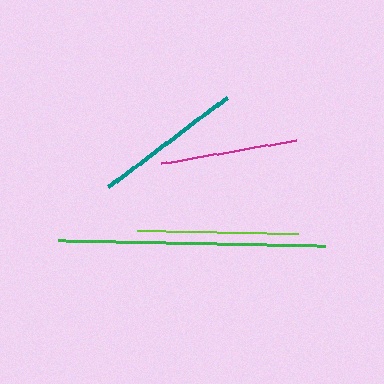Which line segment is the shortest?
The magenta line is the shortest at approximately 138 pixels.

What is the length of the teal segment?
The teal segment is approximately 149 pixels long.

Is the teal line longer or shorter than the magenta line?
The teal line is longer than the magenta line.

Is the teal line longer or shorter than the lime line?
The lime line is longer than the teal line.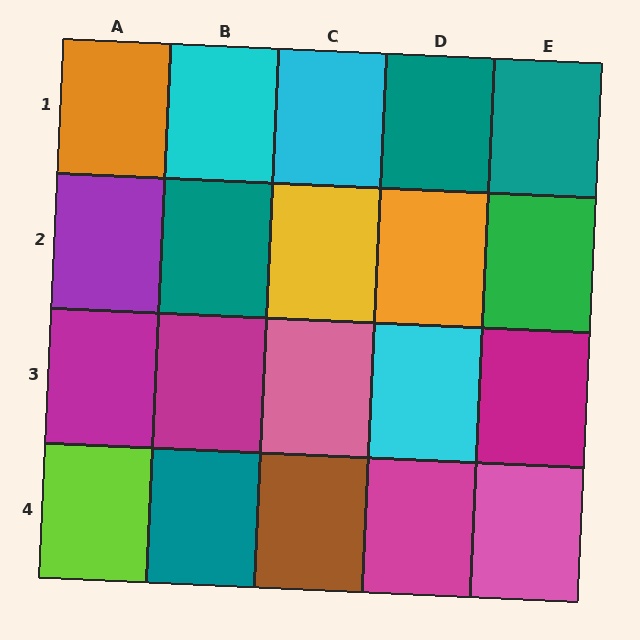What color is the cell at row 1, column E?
Teal.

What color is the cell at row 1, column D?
Teal.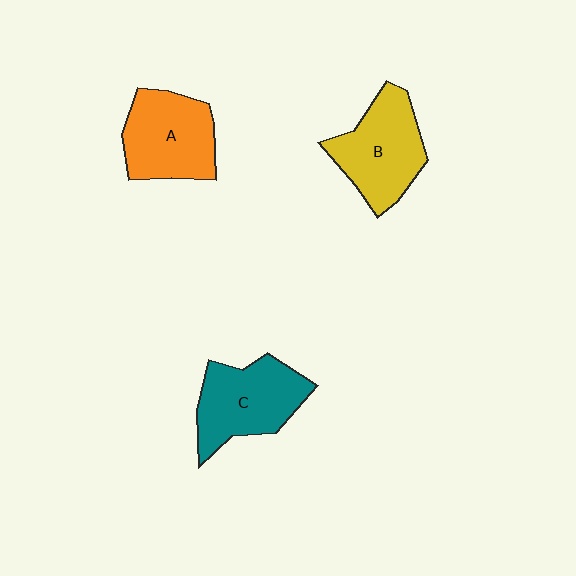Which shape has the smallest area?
Shape A (orange).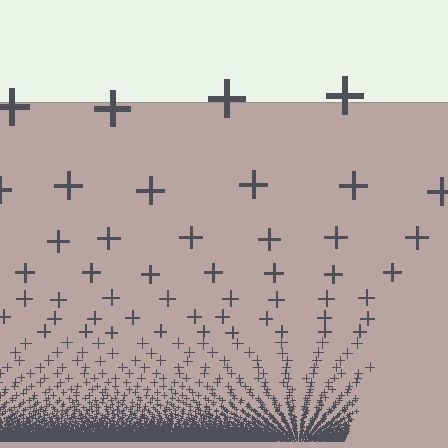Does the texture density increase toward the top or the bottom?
Density increases toward the bottom.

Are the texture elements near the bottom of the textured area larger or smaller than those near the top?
Smaller. The gradient is inverted — elements near the bottom are smaller and denser.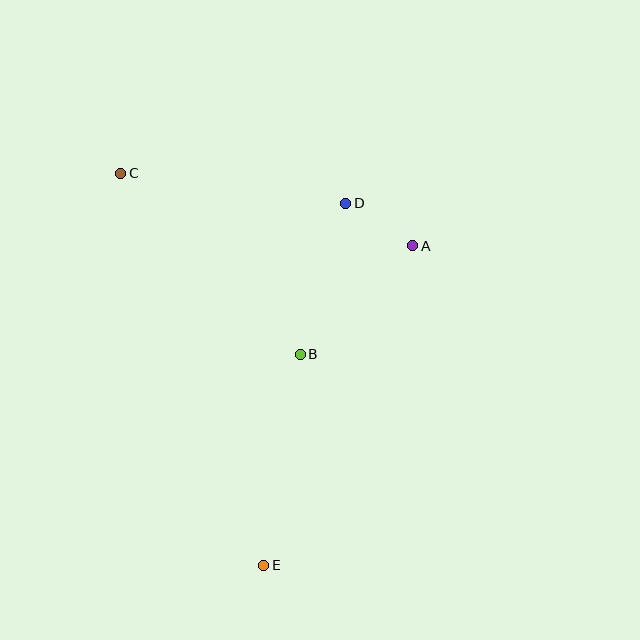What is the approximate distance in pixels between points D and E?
The distance between D and E is approximately 371 pixels.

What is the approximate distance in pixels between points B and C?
The distance between B and C is approximately 255 pixels.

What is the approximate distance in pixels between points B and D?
The distance between B and D is approximately 158 pixels.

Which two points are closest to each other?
Points A and D are closest to each other.